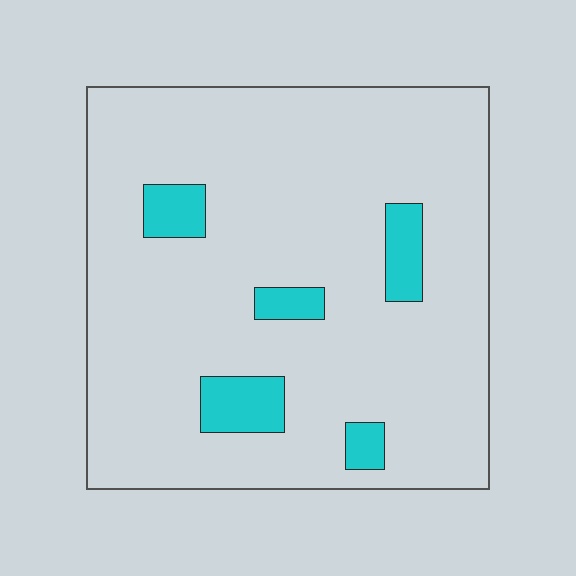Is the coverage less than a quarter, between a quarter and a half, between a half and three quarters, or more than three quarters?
Less than a quarter.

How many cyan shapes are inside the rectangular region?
5.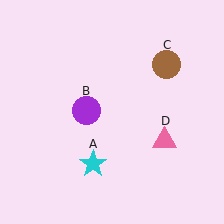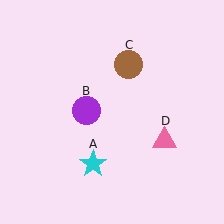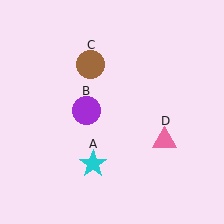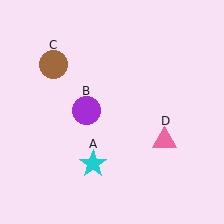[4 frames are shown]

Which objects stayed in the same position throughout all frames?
Cyan star (object A) and purple circle (object B) and pink triangle (object D) remained stationary.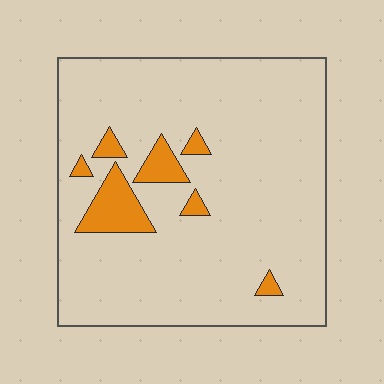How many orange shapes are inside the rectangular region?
7.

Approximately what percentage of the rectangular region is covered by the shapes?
Approximately 10%.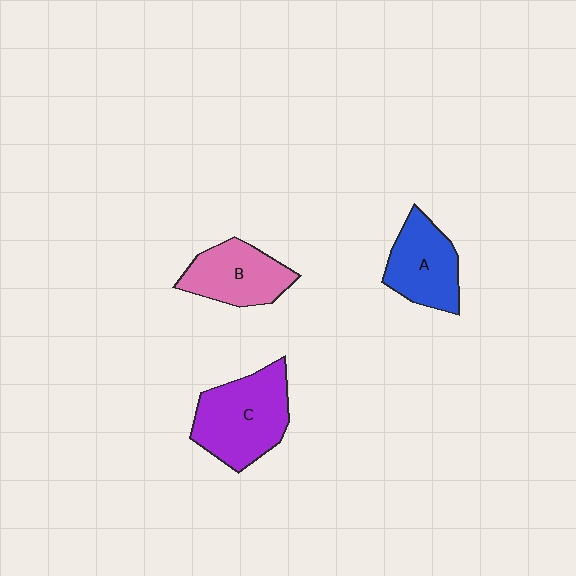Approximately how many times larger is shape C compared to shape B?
Approximately 1.4 times.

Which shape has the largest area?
Shape C (purple).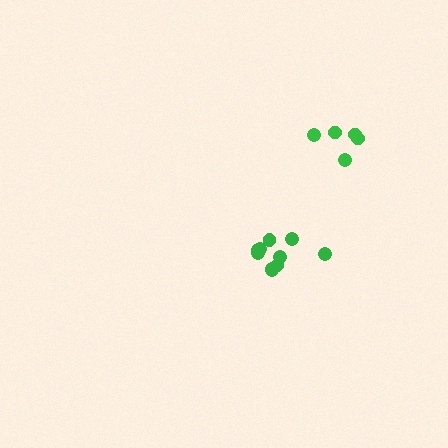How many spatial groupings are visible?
There are 2 spatial groupings.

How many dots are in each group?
Group 1: 10 dots, Group 2: 5 dots (15 total).